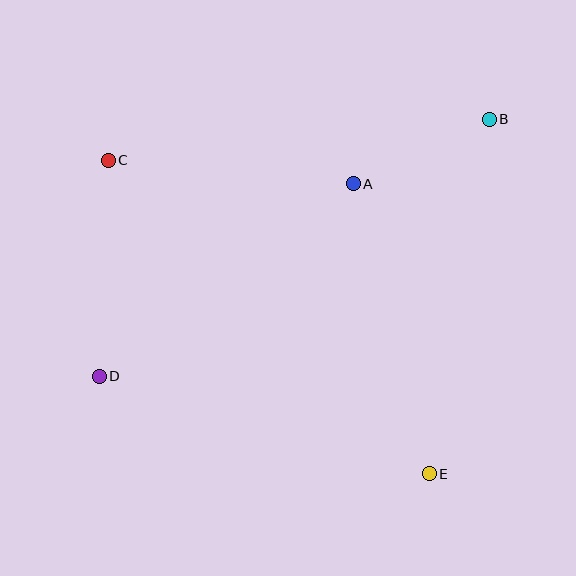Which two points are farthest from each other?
Points B and D are farthest from each other.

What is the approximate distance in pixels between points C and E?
The distance between C and E is approximately 449 pixels.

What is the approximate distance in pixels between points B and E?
The distance between B and E is approximately 359 pixels.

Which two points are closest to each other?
Points A and B are closest to each other.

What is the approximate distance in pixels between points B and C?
The distance between B and C is approximately 383 pixels.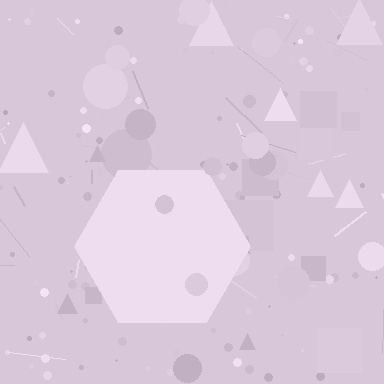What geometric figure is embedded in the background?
A hexagon is embedded in the background.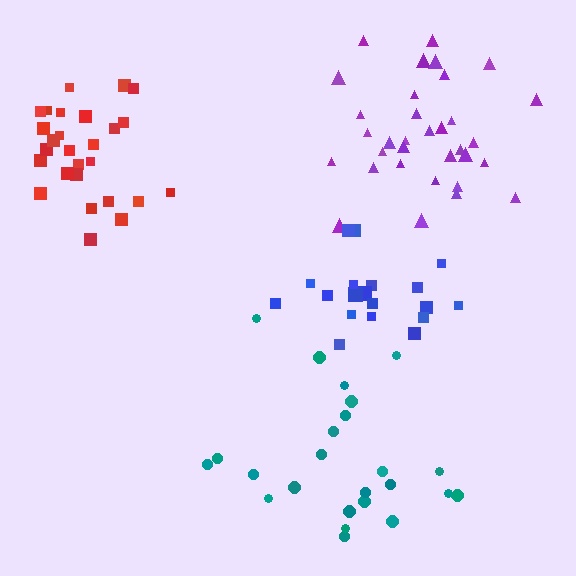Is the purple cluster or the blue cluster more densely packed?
Purple.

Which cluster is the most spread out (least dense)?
Teal.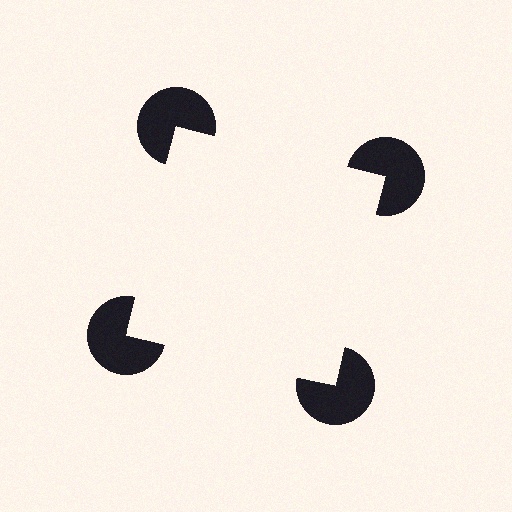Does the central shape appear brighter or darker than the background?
It typically appears slightly brighter than the background, even though no actual brightness change is drawn.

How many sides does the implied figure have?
4 sides.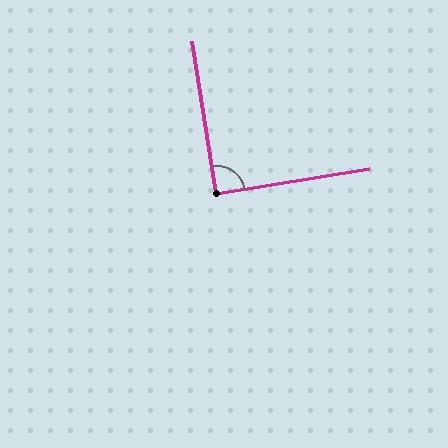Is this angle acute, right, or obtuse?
It is approximately a right angle.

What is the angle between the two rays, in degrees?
Approximately 90 degrees.